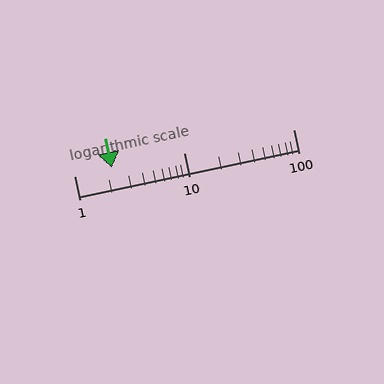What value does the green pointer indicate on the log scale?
The pointer indicates approximately 2.2.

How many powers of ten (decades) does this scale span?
The scale spans 2 decades, from 1 to 100.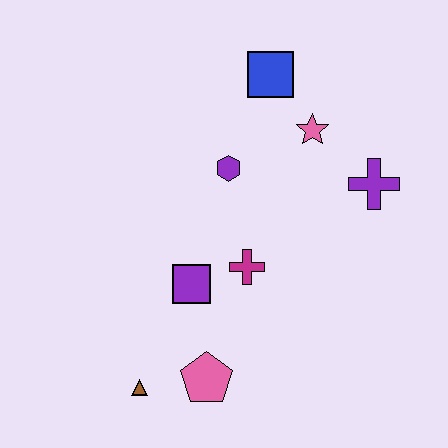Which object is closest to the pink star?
The blue square is closest to the pink star.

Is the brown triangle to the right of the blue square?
No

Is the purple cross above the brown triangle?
Yes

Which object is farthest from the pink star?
The brown triangle is farthest from the pink star.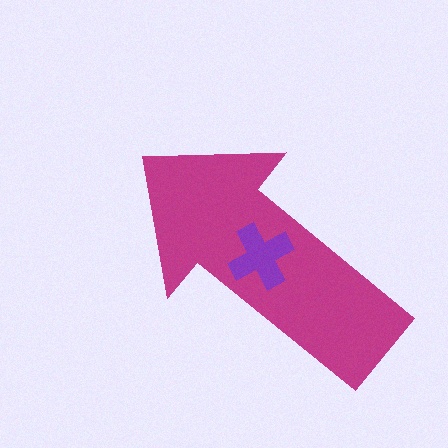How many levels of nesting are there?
2.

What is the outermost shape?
The magenta arrow.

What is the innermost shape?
The purple cross.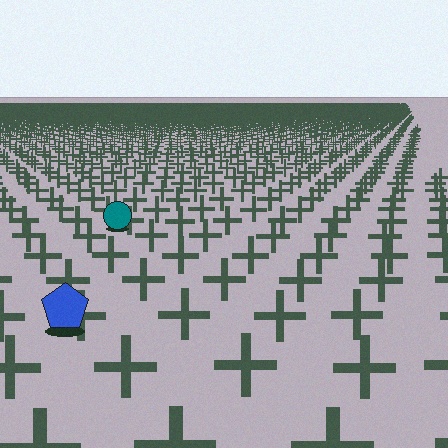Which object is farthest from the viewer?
The teal circle is farthest from the viewer. It appears smaller and the ground texture around it is denser.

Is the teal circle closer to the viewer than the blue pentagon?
No. The blue pentagon is closer — you can tell from the texture gradient: the ground texture is coarser near it.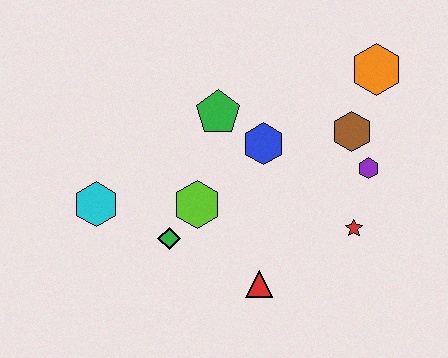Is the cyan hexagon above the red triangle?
Yes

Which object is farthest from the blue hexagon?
The cyan hexagon is farthest from the blue hexagon.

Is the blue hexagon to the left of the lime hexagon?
No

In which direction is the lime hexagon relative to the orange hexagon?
The lime hexagon is to the left of the orange hexagon.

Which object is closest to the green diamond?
The lime hexagon is closest to the green diamond.